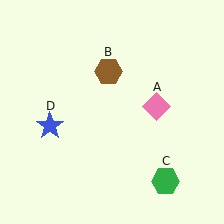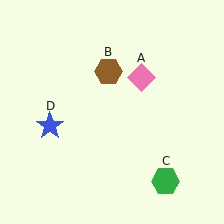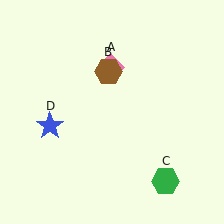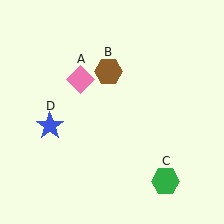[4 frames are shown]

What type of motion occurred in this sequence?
The pink diamond (object A) rotated counterclockwise around the center of the scene.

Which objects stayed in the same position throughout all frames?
Brown hexagon (object B) and green hexagon (object C) and blue star (object D) remained stationary.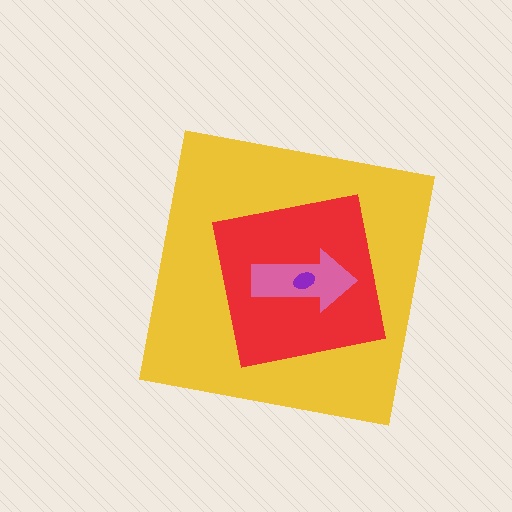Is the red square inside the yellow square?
Yes.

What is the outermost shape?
The yellow square.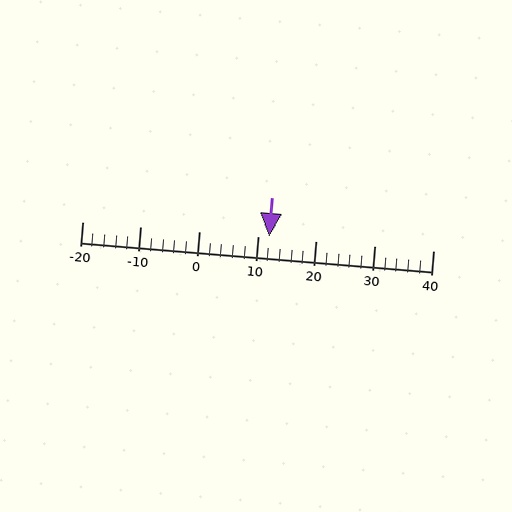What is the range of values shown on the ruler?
The ruler shows values from -20 to 40.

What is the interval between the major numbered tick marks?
The major tick marks are spaced 10 units apart.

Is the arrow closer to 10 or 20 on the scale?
The arrow is closer to 10.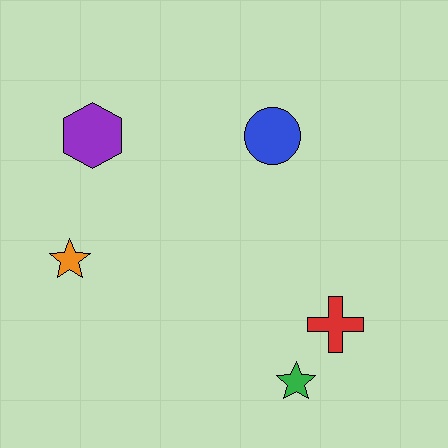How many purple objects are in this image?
There is 1 purple object.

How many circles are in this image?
There is 1 circle.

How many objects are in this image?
There are 5 objects.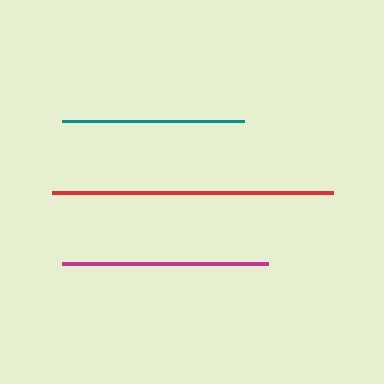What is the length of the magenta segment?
The magenta segment is approximately 206 pixels long.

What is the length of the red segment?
The red segment is approximately 280 pixels long.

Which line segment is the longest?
The red line is the longest at approximately 280 pixels.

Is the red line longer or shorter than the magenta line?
The red line is longer than the magenta line.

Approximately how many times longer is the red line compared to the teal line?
The red line is approximately 1.5 times the length of the teal line.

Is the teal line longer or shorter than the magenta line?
The magenta line is longer than the teal line.